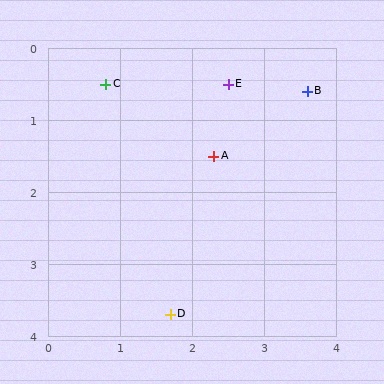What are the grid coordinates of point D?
Point D is at approximately (1.7, 3.7).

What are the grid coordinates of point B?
Point B is at approximately (3.6, 0.6).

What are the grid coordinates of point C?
Point C is at approximately (0.8, 0.5).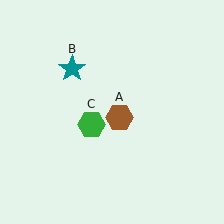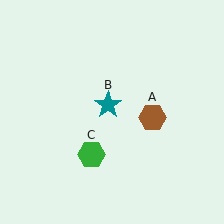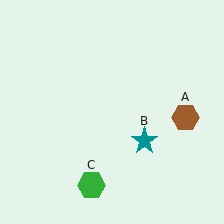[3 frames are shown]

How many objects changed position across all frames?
3 objects changed position: brown hexagon (object A), teal star (object B), green hexagon (object C).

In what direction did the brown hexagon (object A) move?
The brown hexagon (object A) moved right.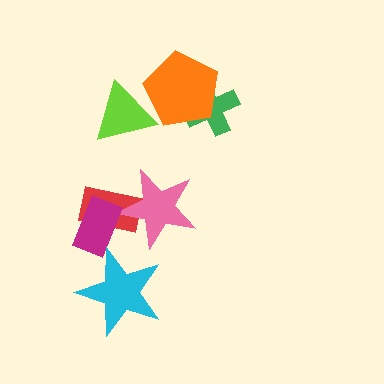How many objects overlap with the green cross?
1 object overlaps with the green cross.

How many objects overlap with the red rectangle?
2 objects overlap with the red rectangle.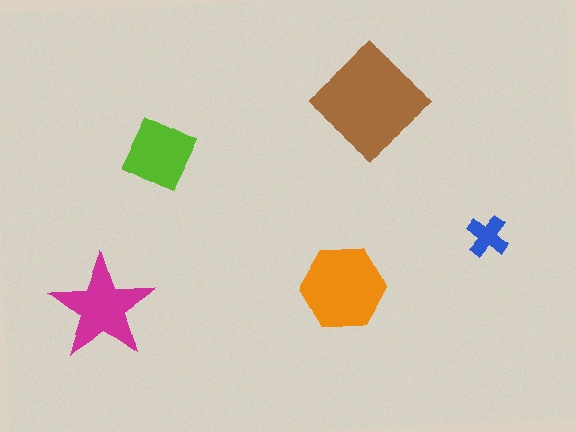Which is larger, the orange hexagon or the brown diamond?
The brown diamond.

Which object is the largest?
The brown diamond.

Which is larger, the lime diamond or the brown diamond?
The brown diamond.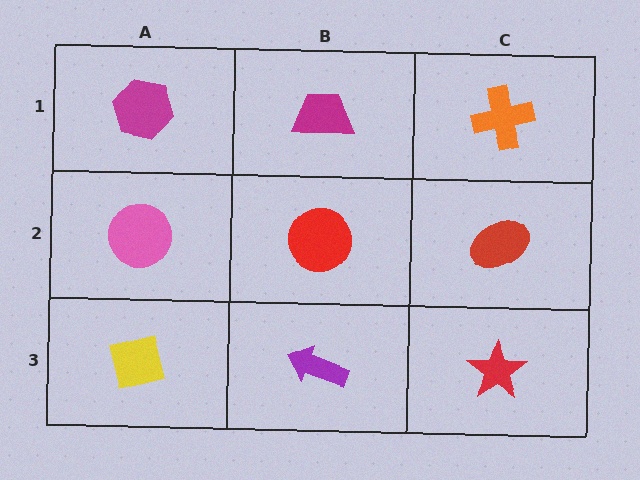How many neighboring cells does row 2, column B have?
4.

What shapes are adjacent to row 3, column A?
A pink circle (row 2, column A), a purple arrow (row 3, column B).